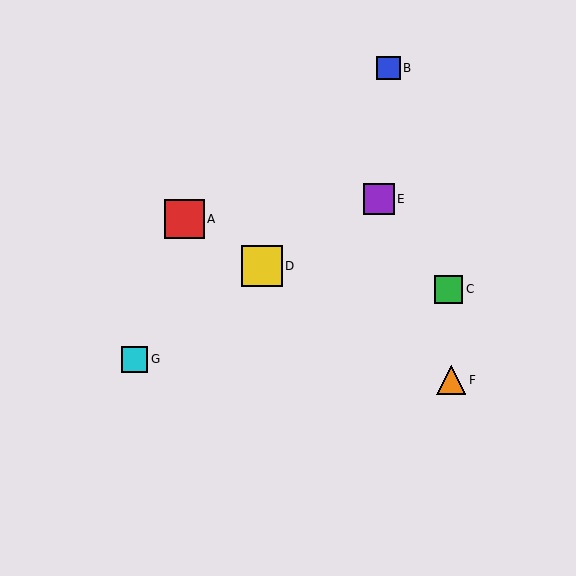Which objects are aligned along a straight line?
Objects A, D, F are aligned along a straight line.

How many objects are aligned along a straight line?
3 objects (A, D, F) are aligned along a straight line.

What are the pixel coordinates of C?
Object C is at (449, 289).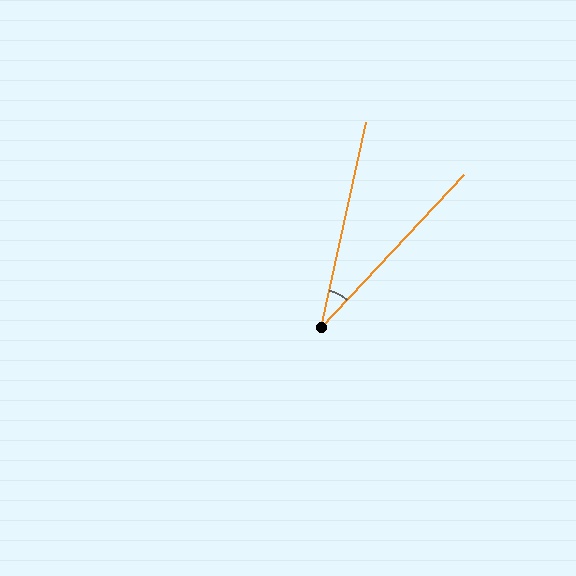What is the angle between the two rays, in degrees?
Approximately 31 degrees.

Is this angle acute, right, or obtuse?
It is acute.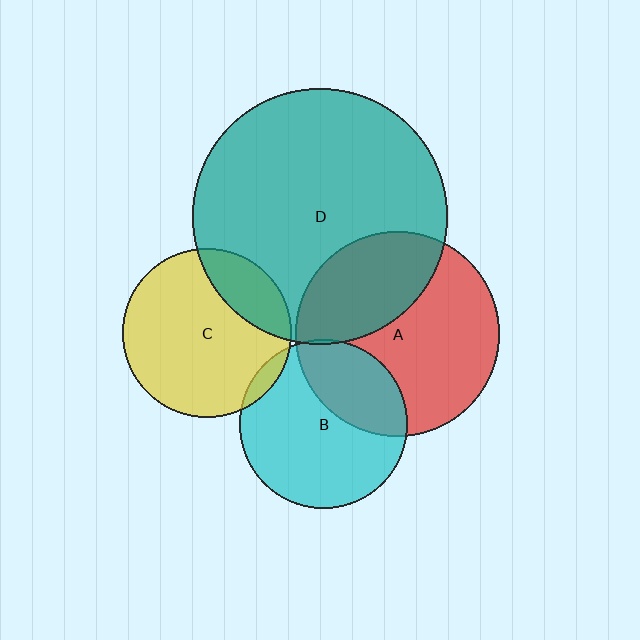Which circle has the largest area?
Circle D (teal).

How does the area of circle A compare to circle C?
Approximately 1.5 times.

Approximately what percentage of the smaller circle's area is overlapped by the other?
Approximately 20%.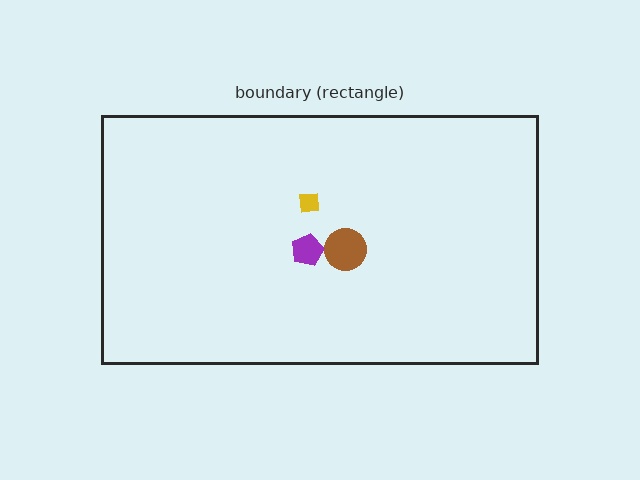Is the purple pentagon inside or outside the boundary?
Inside.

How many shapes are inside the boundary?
3 inside, 0 outside.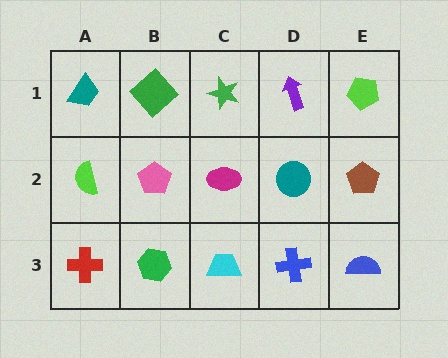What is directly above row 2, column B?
A green diamond.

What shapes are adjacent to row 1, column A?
A lime semicircle (row 2, column A), a green diamond (row 1, column B).